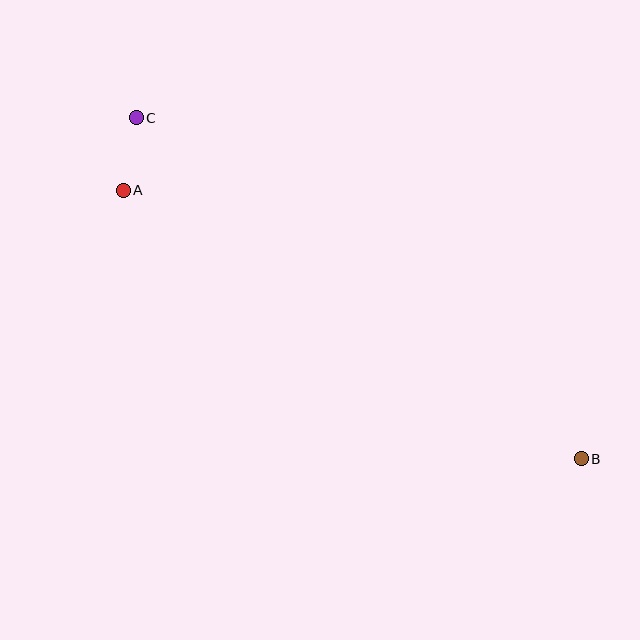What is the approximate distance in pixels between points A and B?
The distance between A and B is approximately 531 pixels.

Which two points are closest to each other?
Points A and C are closest to each other.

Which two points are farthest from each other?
Points B and C are farthest from each other.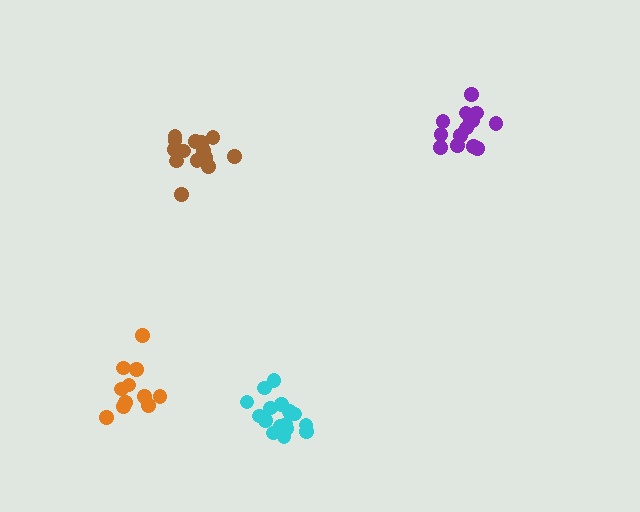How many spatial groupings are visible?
There are 4 spatial groupings.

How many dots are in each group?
Group 1: 14 dots, Group 2: 16 dots, Group 3: 11 dots, Group 4: 15 dots (56 total).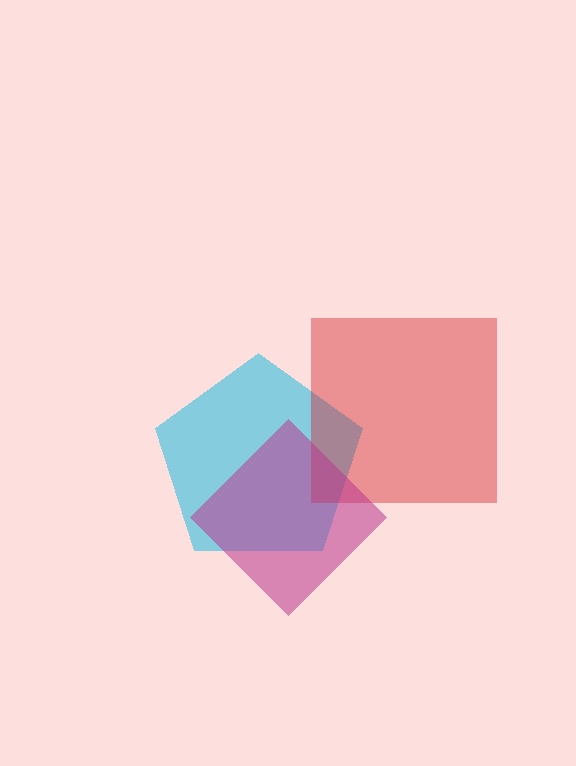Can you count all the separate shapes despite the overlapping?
Yes, there are 3 separate shapes.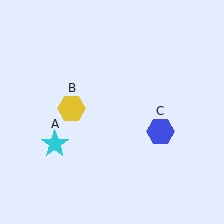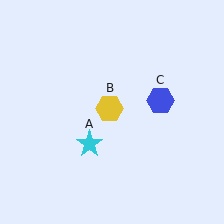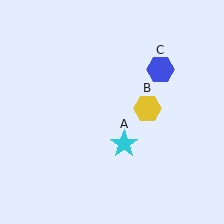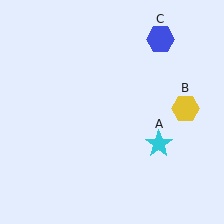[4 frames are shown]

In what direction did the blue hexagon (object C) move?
The blue hexagon (object C) moved up.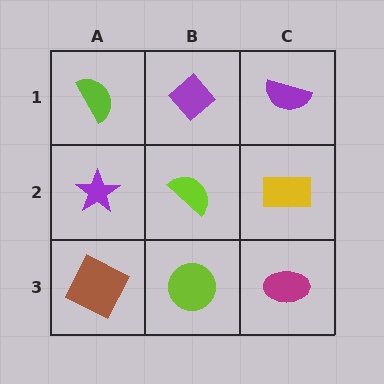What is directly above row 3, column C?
A yellow rectangle.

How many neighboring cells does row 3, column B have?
3.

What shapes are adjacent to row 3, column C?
A yellow rectangle (row 2, column C), a lime circle (row 3, column B).